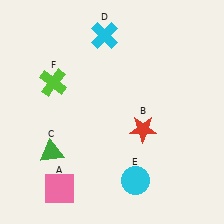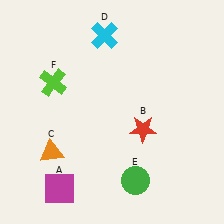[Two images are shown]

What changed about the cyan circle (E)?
In Image 1, E is cyan. In Image 2, it changed to green.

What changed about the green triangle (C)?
In Image 1, C is green. In Image 2, it changed to orange.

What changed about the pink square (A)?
In Image 1, A is pink. In Image 2, it changed to magenta.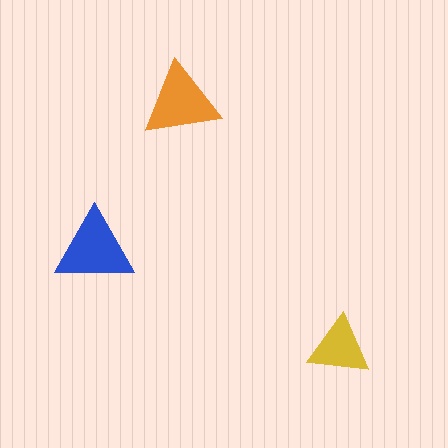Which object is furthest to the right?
The yellow triangle is rightmost.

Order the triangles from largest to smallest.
the blue one, the orange one, the yellow one.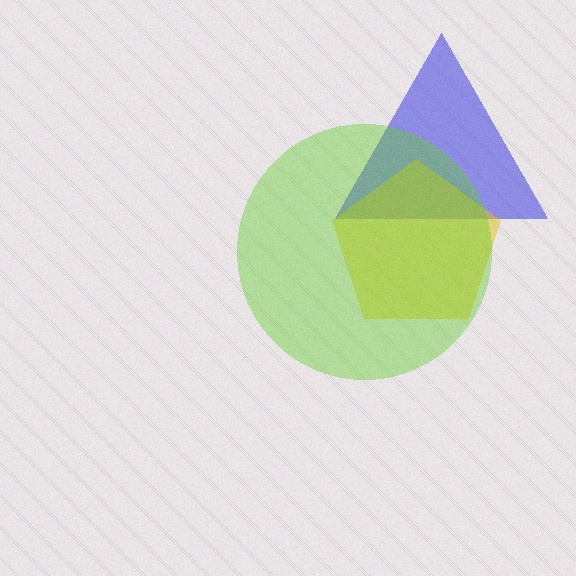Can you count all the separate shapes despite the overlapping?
Yes, there are 3 separate shapes.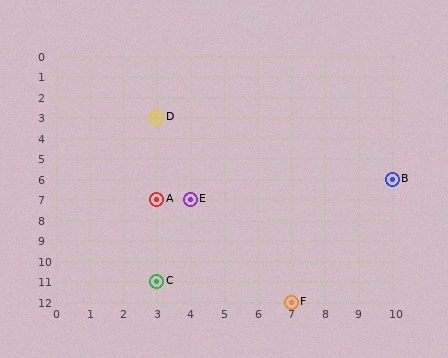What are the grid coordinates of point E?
Point E is at grid coordinates (4, 7).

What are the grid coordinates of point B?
Point B is at grid coordinates (10, 6).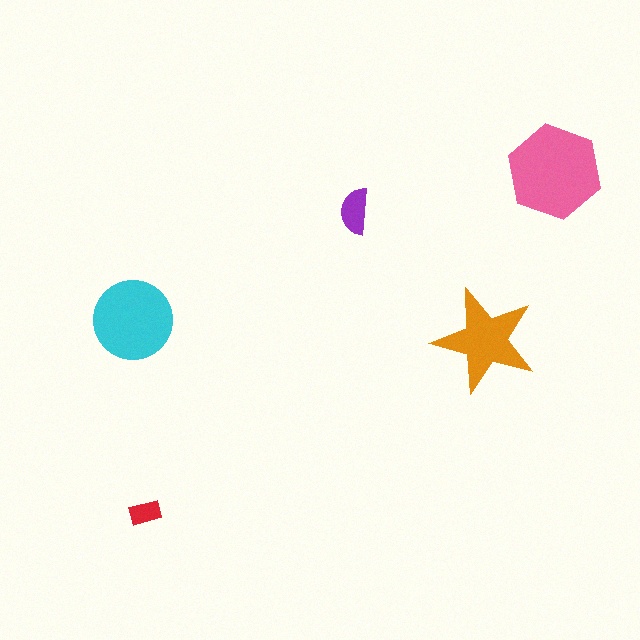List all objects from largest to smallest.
The pink hexagon, the cyan circle, the orange star, the purple semicircle, the red rectangle.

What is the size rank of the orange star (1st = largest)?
3rd.